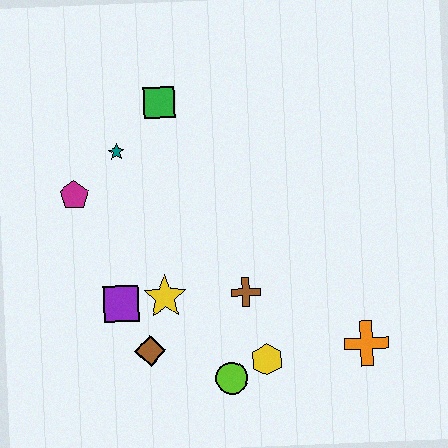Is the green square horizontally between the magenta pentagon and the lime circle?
Yes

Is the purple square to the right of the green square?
No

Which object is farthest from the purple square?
The orange cross is farthest from the purple square.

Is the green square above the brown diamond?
Yes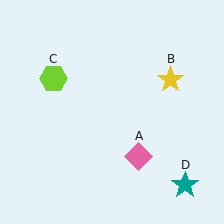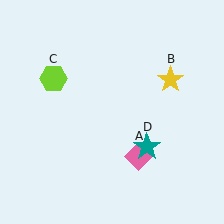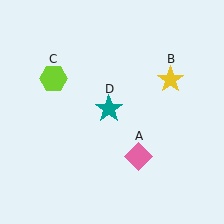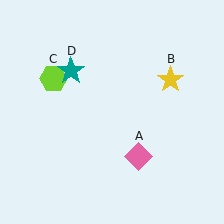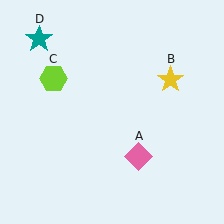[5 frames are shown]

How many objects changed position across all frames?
1 object changed position: teal star (object D).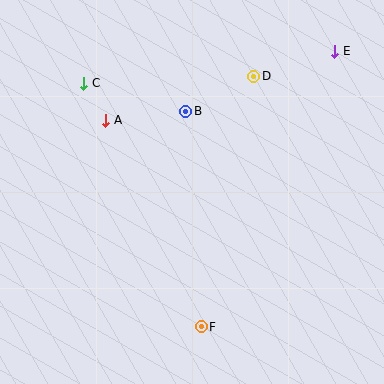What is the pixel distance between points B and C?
The distance between B and C is 106 pixels.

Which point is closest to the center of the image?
Point B at (186, 111) is closest to the center.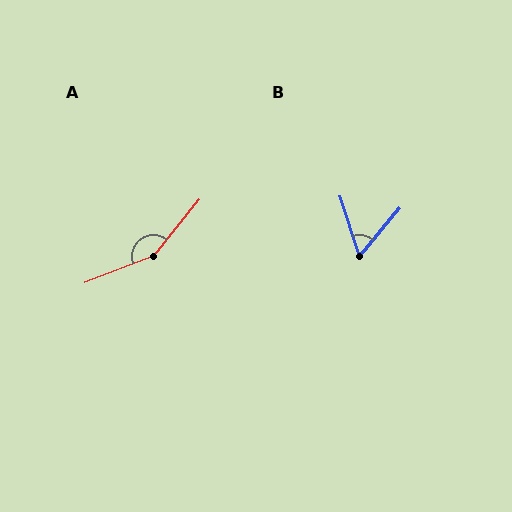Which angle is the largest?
A, at approximately 150 degrees.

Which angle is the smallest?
B, at approximately 58 degrees.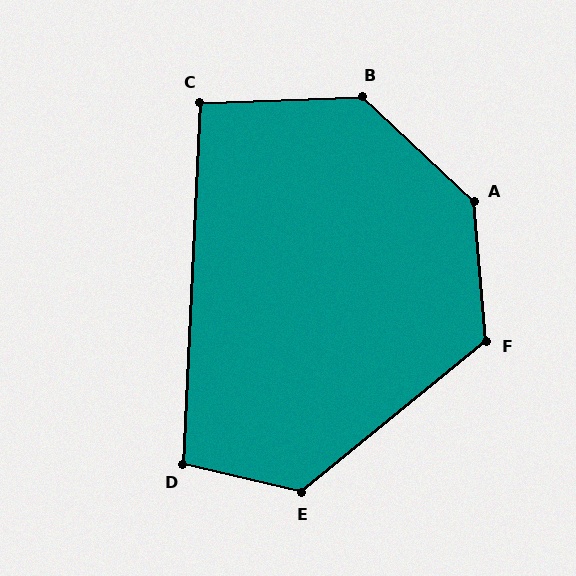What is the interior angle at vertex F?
Approximately 124 degrees (obtuse).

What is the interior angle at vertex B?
Approximately 135 degrees (obtuse).